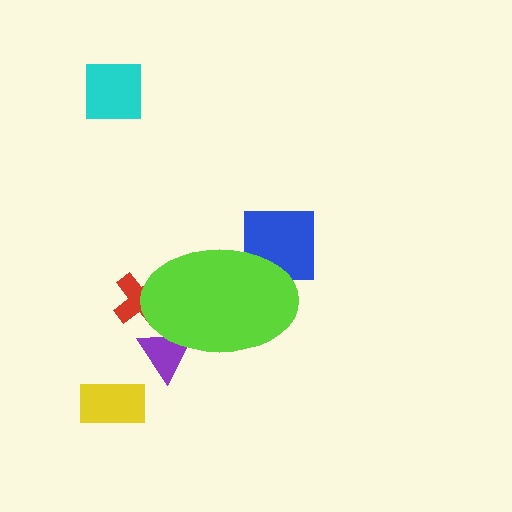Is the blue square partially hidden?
Yes, the blue square is partially hidden behind the lime ellipse.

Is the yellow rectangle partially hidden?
No, the yellow rectangle is fully visible.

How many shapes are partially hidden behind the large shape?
3 shapes are partially hidden.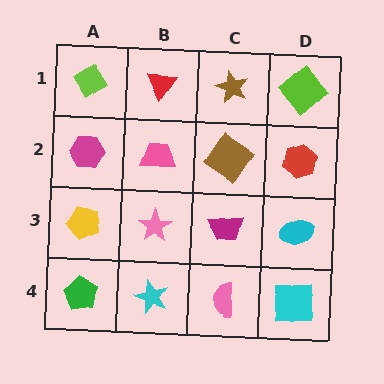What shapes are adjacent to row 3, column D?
A red hexagon (row 2, column D), a cyan square (row 4, column D), a magenta trapezoid (row 3, column C).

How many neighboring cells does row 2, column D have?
3.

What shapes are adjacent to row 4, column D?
A cyan ellipse (row 3, column D), a pink semicircle (row 4, column C).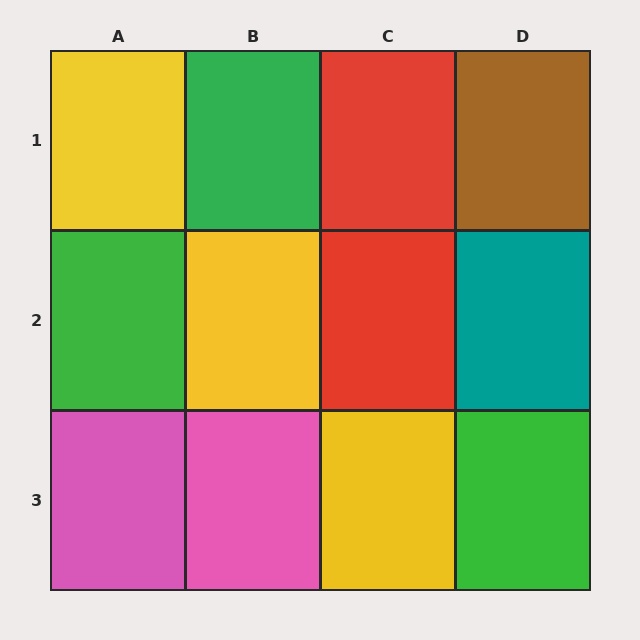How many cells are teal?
1 cell is teal.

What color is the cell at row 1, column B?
Green.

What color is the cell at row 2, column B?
Yellow.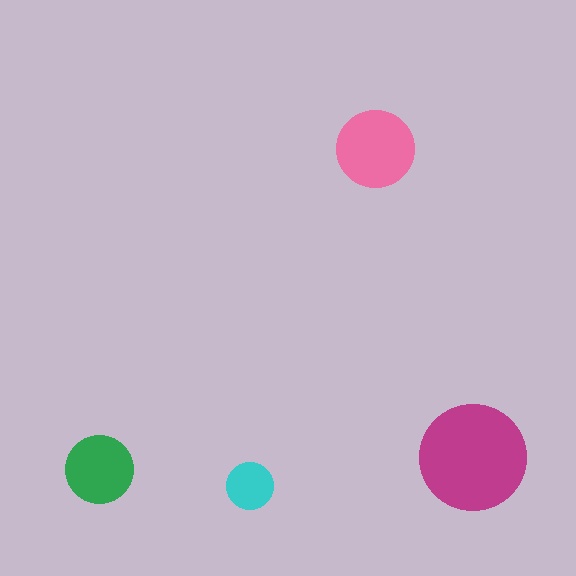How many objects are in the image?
There are 4 objects in the image.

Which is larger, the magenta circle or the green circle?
The magenta one.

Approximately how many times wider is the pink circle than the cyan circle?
About 1.5 times wider.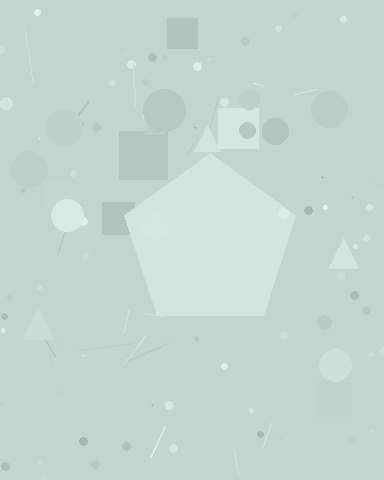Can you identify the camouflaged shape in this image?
The camouflaged shape is a pentagon.